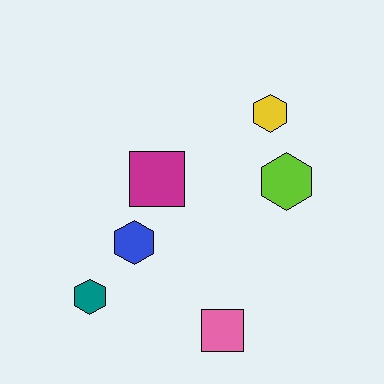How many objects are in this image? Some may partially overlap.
There are 6 objects.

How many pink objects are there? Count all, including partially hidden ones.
There is 1 pink object.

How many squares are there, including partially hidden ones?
There are 2 squares.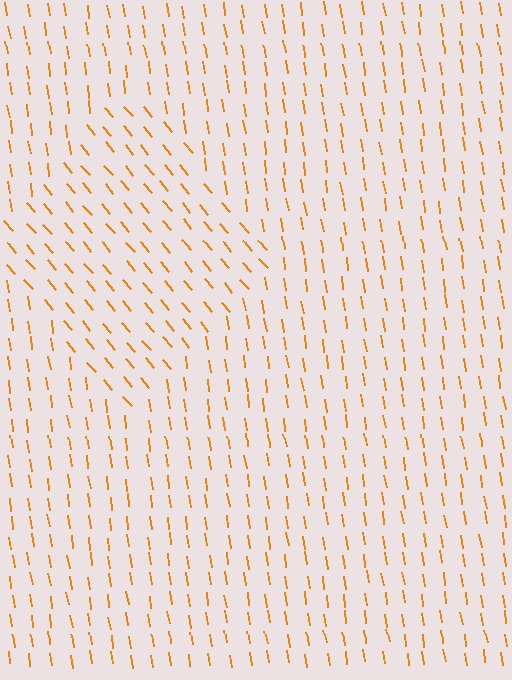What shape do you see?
I see a diamond.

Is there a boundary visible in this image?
Yes, there is a texture boundary formed by a change in line orientation.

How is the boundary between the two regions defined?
The boundary is defined purely by a change in line orientation (approximately 31 degrees difference). All lines are the same color and thickness.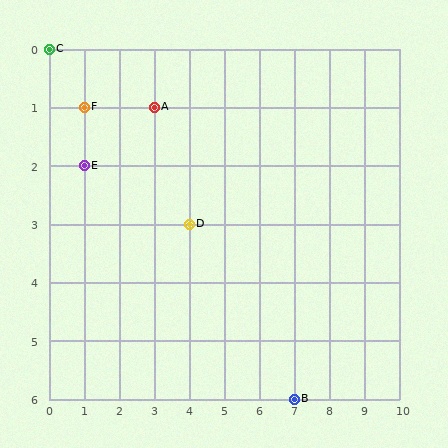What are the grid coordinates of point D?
Point D is at grid coordinates (4, 3).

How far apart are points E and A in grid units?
Points E and A are 2 columns and 1 row apart (about 2.2 grid units diagonally).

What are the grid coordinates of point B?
Point B is at grid coordinates (7, 6).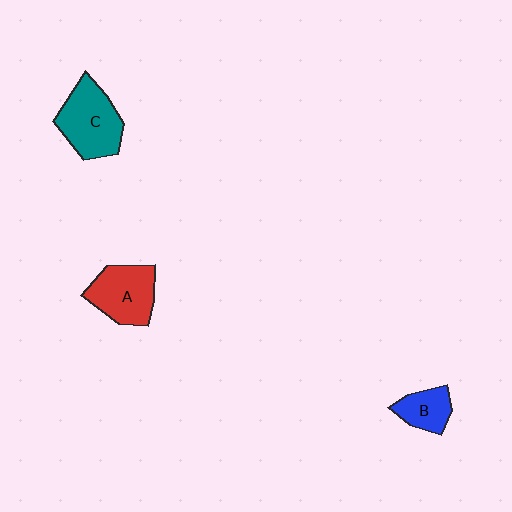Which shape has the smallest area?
Shape B (blue).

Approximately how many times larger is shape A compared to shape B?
Approximately 1.7 times.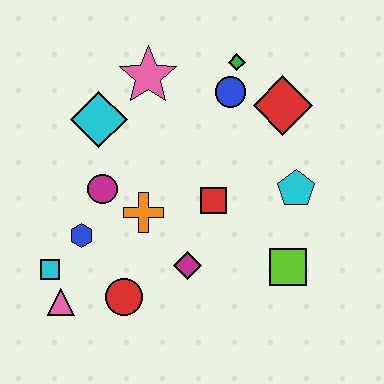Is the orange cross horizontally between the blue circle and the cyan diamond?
Yes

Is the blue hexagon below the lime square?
No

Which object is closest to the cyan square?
The pink triangle is closest to the cyan square.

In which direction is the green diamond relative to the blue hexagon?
The green diamond is above the blue hexagon.